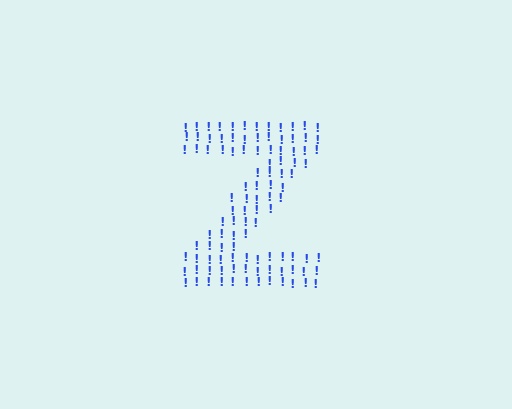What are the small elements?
The small elements are exclamation marks.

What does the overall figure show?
The overall figure shows the letter Z.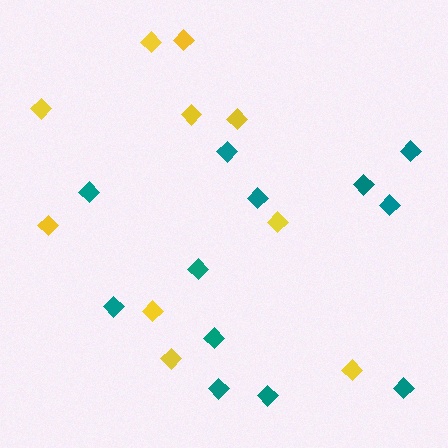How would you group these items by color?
There are 2 groups: one group of teal diamonds (12) and one group of yellow diamonds (10).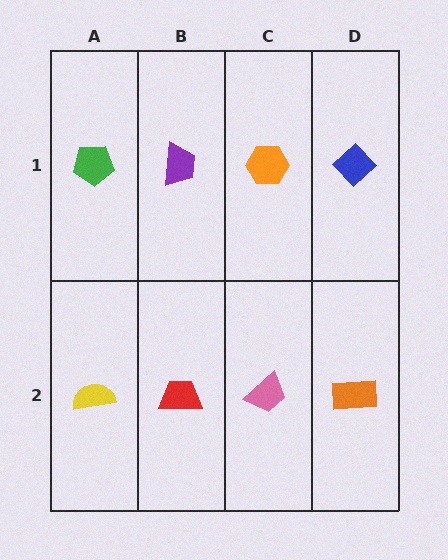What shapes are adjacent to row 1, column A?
A yellow semicircle (row 2, column A), a purple trapezoid (row 1, column B).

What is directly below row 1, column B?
A red trapezoid.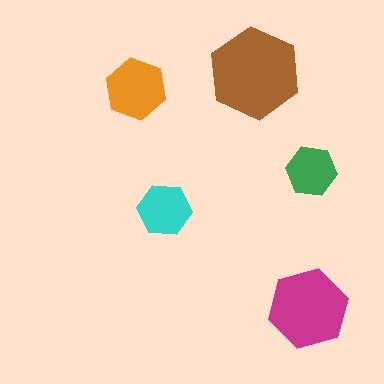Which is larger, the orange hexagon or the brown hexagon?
The brown one.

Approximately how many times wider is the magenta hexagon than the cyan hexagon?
About 1.5 times wider.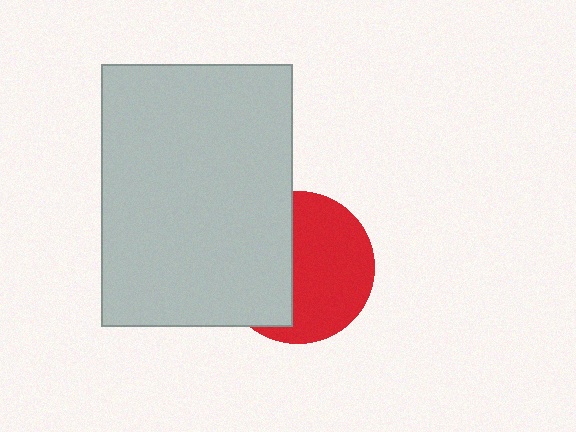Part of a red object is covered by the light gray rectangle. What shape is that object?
It is a circle.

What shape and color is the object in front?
The object in front is a light gray rectangle.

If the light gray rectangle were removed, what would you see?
You would see the complete red circle.